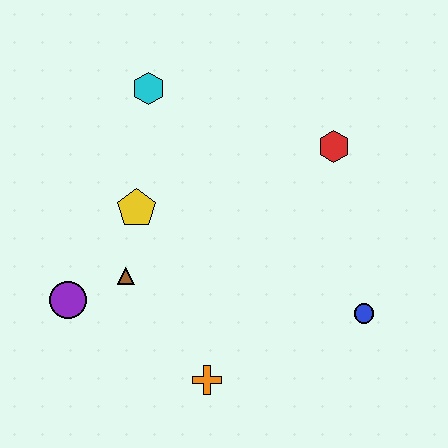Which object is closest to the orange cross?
The brown triangle is closest to the orange cross.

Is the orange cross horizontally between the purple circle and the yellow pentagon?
No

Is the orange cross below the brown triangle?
Yes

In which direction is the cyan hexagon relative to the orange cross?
The cyan hexagon is above the orange cross.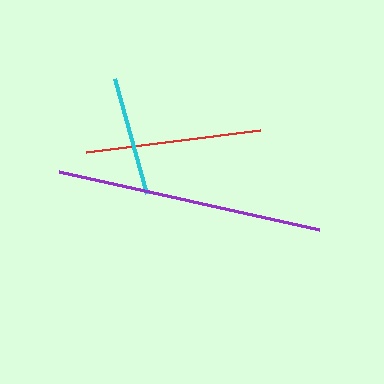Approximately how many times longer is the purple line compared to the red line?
The purple line is approximately 1.5 times the length of the red line.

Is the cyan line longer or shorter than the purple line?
The purple line is longer than the cyan line.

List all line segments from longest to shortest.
From longest to shortest: purple, red, cyan.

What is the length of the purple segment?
The purple segment is approximately 266 pixels long.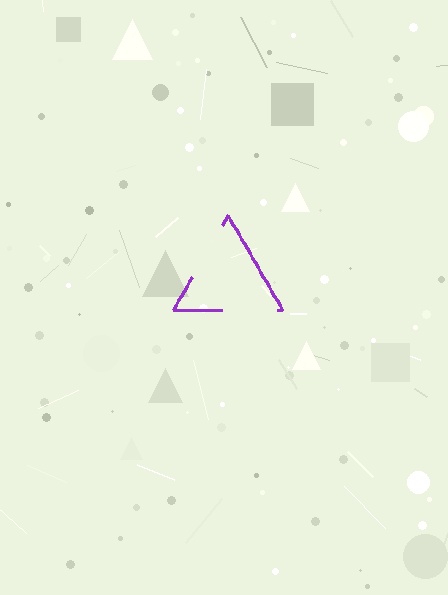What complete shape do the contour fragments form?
The contour fragments form a triangle.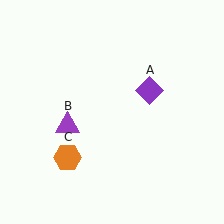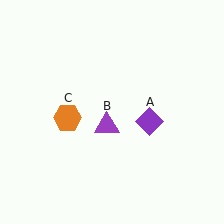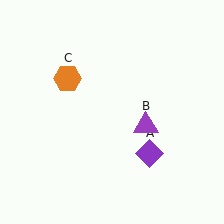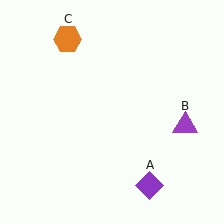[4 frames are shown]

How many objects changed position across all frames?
3 objects changed position: purple diamond (object A), purple triangle (object B), orange hexagon (object C).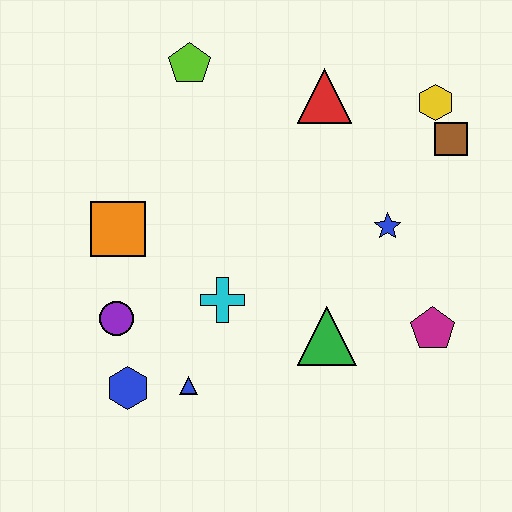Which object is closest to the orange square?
The purple circle is closest to the orange square.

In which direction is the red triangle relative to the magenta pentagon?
The red triangle is above the magenta pentagon.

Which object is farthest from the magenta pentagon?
The lime pentagon is farthest from the magenta pentagon.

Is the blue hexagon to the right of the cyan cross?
No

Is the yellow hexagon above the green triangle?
Yes